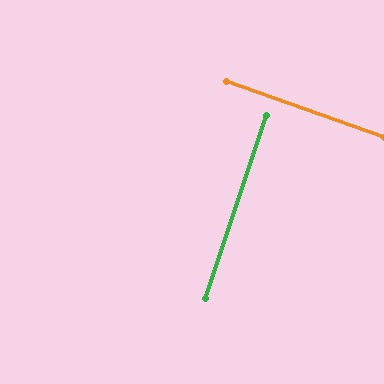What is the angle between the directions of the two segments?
Approximately 89 degrees.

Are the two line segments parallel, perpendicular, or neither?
Perpendicular — they meet at approximately 89°.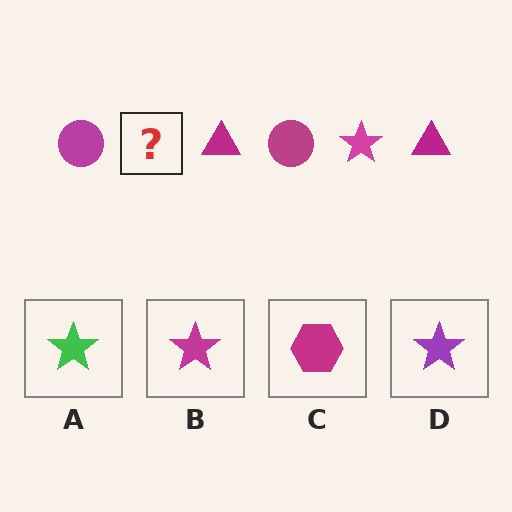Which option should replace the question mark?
Option B.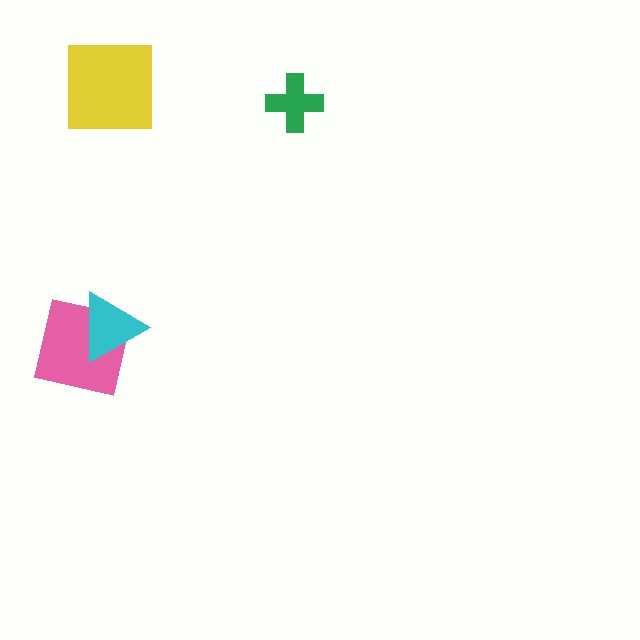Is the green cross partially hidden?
No, no other shape covers it.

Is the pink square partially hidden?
Yes, it is partially covered by another shape.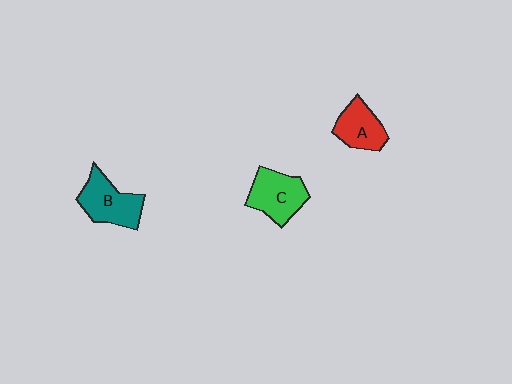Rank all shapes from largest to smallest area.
From largest to smallest: B (teal), C (green), A (red).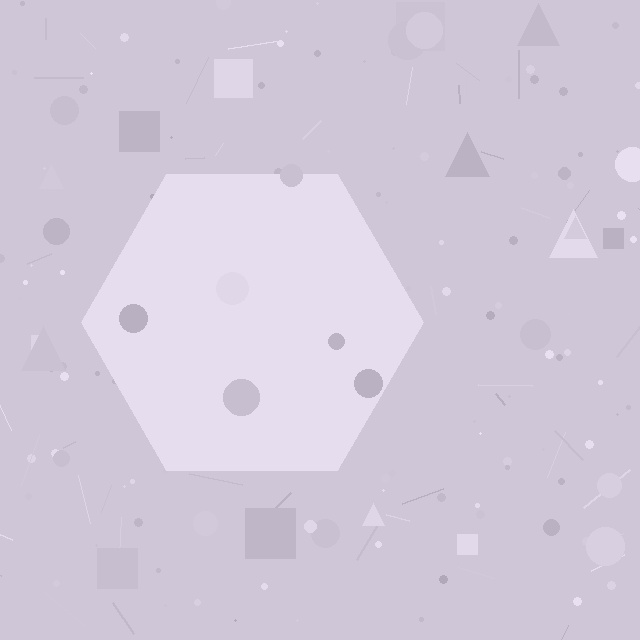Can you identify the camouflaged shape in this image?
The camouflaged shape is a hexagon.